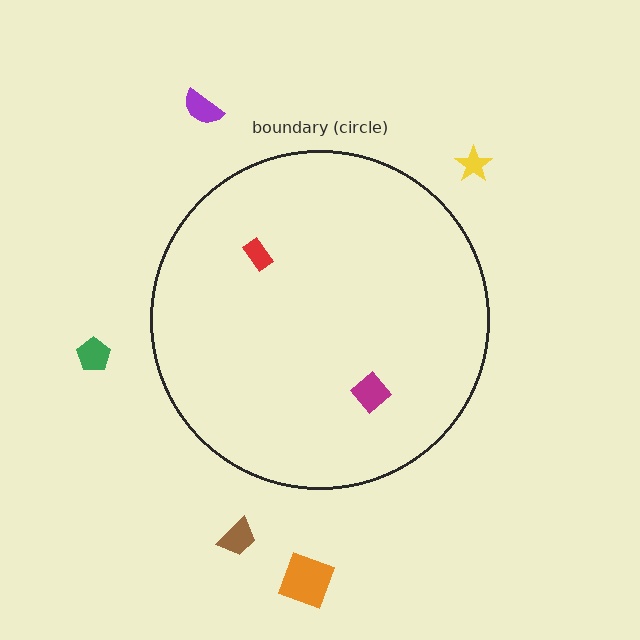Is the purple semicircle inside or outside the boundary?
Outside.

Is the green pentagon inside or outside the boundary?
Outside.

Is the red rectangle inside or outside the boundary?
Inside.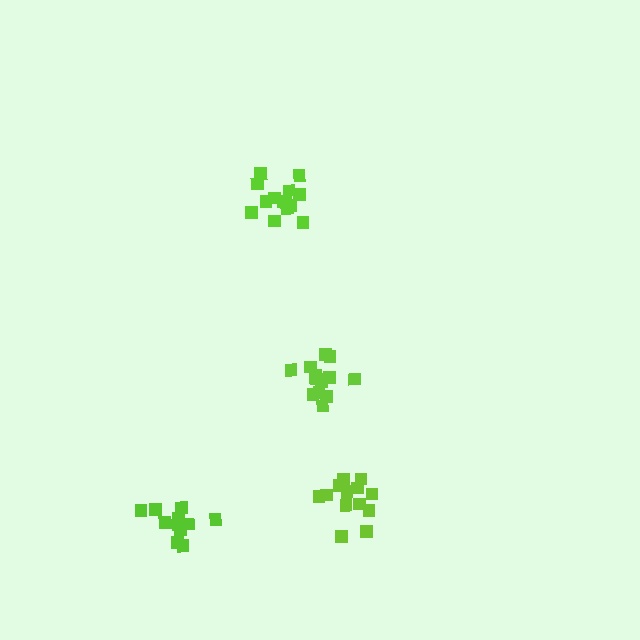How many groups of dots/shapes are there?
There are 4 groups.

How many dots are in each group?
Group 1: 14 dots, Group 2: 13 dots, Group 3: 14 dots, Group 4: 11 dots (52 total).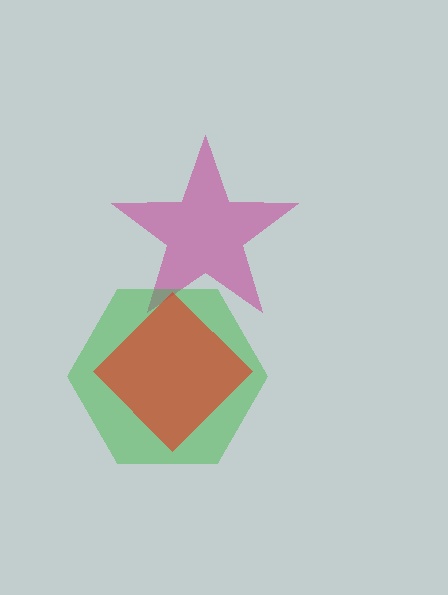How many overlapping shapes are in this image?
There are 3 overlapping shapes in the image.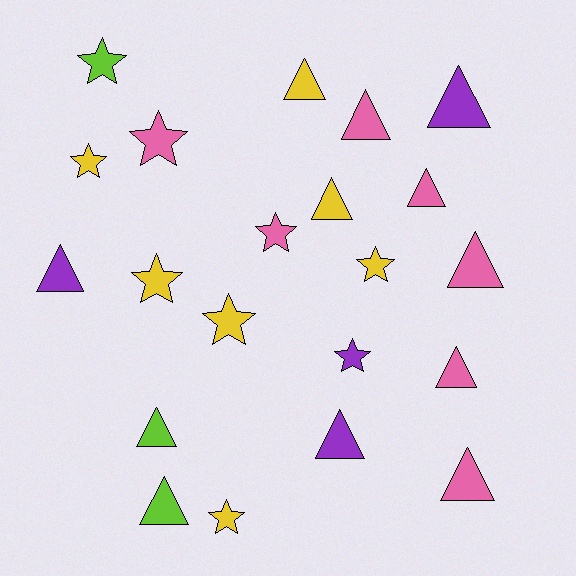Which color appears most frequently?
Yellow, with 7 objects.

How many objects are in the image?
There are 21 objects.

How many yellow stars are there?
There are 5 yellow stars.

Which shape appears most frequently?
Triangle, with 12 objects.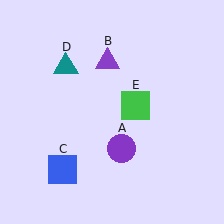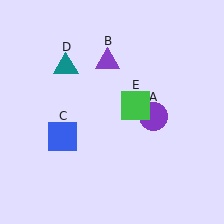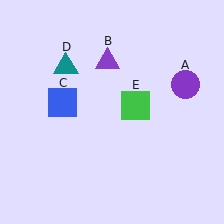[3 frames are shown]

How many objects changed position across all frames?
2 objects changed position: purple circle (object A), blue square (object C).